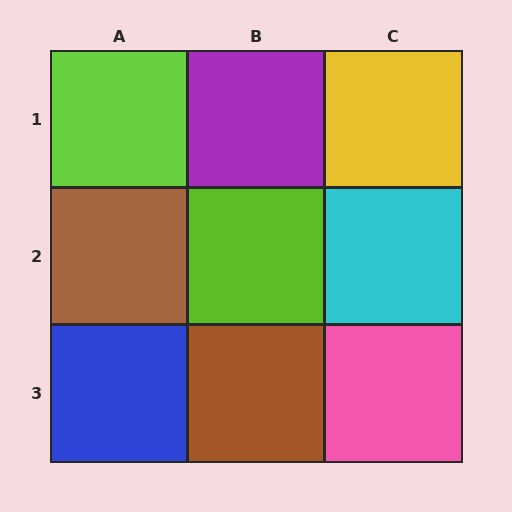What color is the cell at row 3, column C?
Pink.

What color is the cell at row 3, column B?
Brown.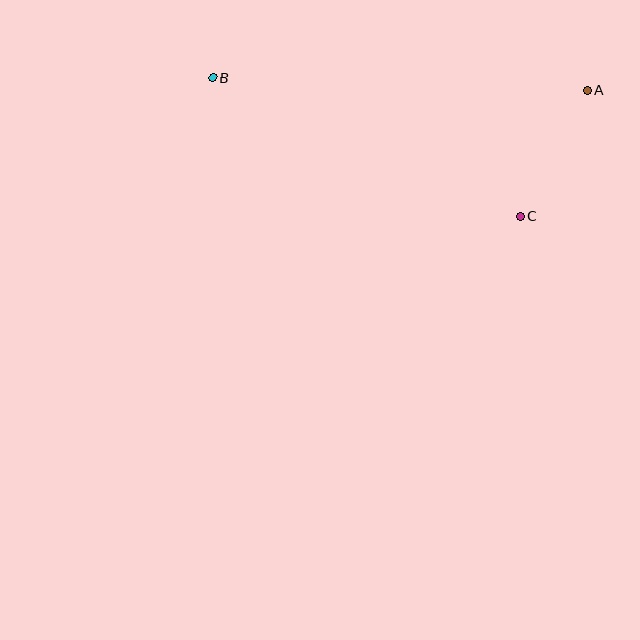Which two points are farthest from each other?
Points A and B are farthest from each other.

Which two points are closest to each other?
Points A and C are closest to each other.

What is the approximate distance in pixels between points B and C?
The distance between B and C is approximately 338 pixels.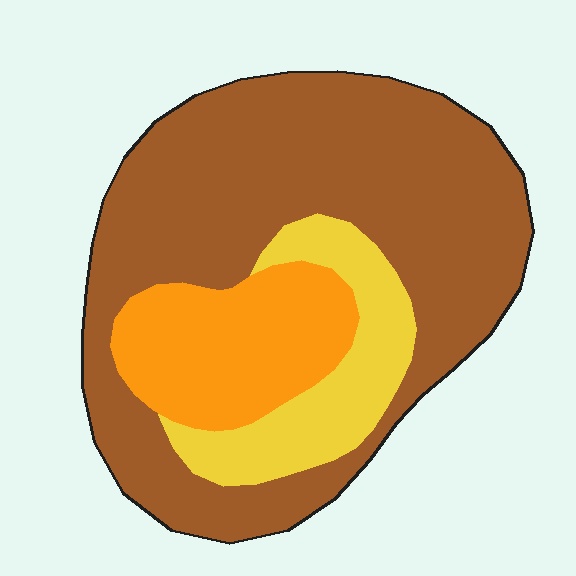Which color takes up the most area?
Brown, at roughly 65%.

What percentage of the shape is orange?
Orange takes up less than a quarter of the shape.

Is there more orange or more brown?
Brown.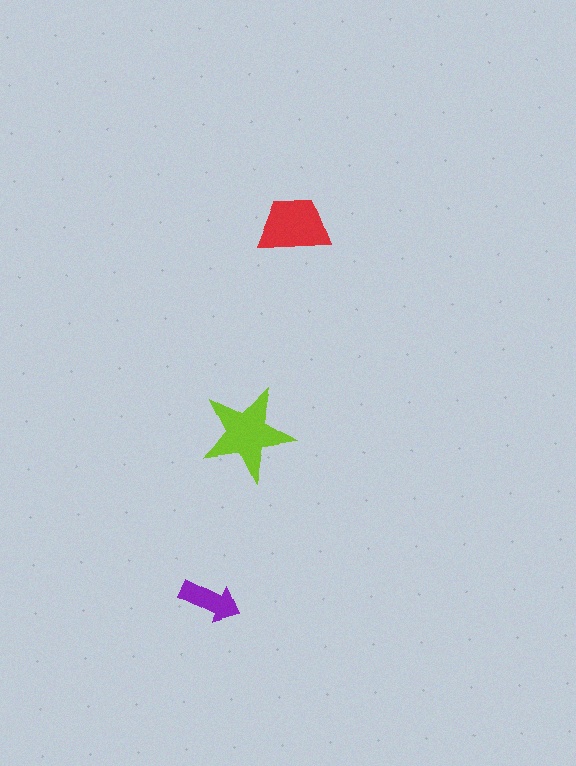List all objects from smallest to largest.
The purple arrow, the red trapezoid, the lime star.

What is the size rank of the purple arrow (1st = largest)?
3rd.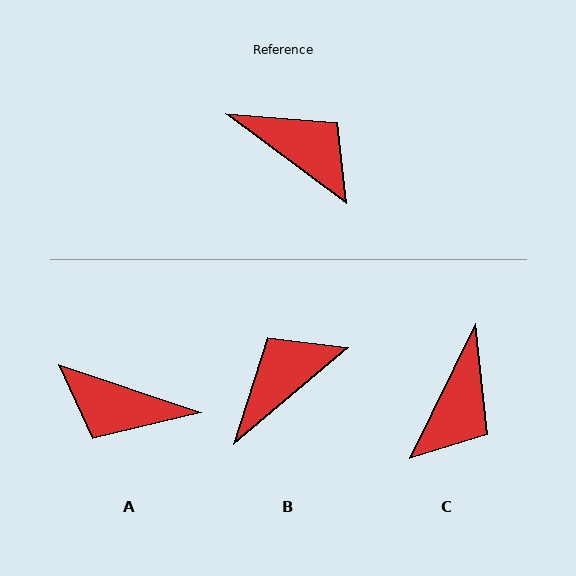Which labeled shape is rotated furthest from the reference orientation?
A, about 162 degrees away.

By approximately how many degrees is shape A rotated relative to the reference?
Approximately 162 degrees clockwise.